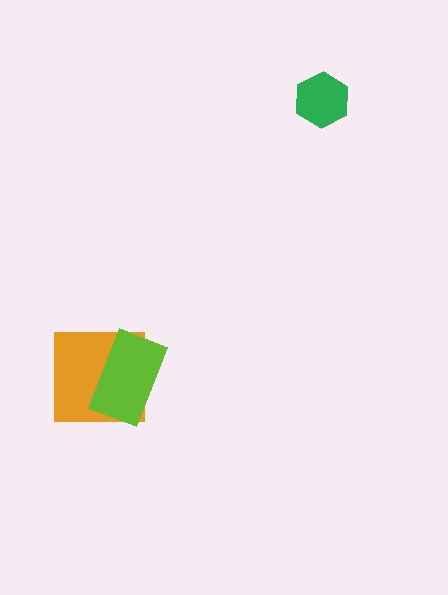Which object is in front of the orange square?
The lime rectangle is in front of the orange square.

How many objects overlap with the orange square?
1 object overlaps with the orange square.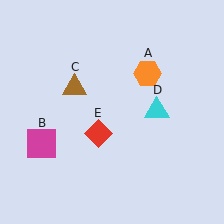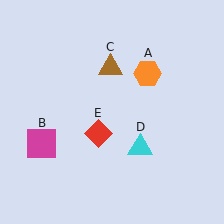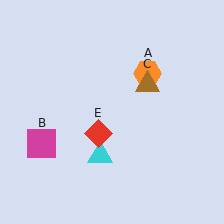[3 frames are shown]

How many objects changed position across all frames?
2 objects changed position: brown triangle (object C), cyan triangle (object D).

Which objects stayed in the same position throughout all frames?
Orange hexagon (object A) and magenta square (object B) and red diamond (object E) remained stationary.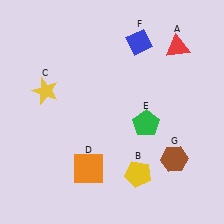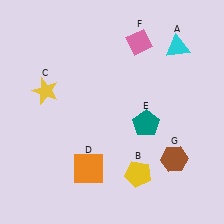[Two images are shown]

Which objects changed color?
A changed from red to cyan. E changed from green to teal. F changed from blue to pink.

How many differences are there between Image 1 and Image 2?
There are 3 differences between the two images.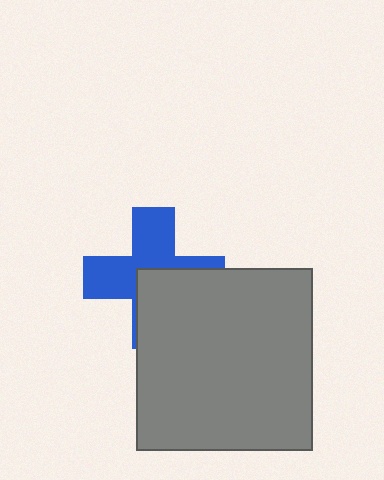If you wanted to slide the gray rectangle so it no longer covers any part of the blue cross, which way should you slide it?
Slide it toward the lower-right — that is the most direct way to separate the two shapes.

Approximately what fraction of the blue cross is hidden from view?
Roughly 46% of the blue cross is hidden behind the gray rectangle.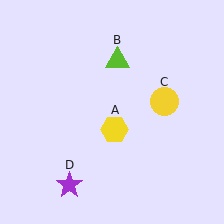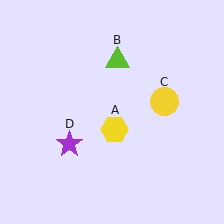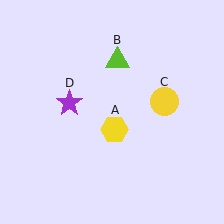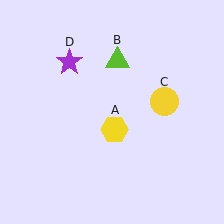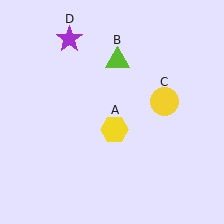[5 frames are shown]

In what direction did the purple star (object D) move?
The purple star (object D) moved up.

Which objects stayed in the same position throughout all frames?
Yellow hexagon (object A) and lime triangle (object B) and yellow circle (object C) remained stationary.